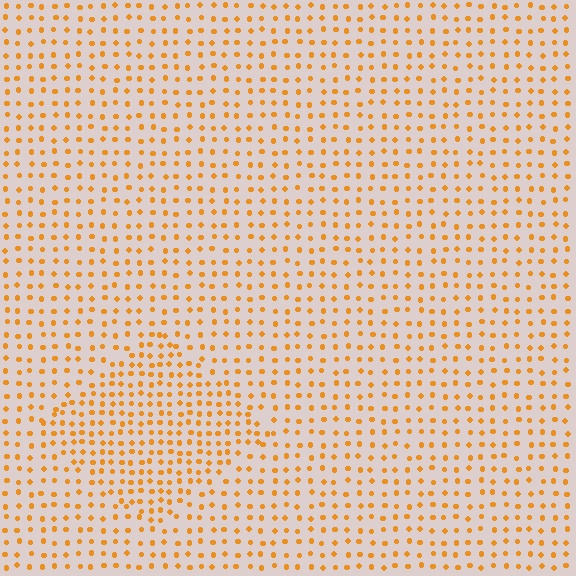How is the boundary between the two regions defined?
The boundary is defined by a change in element density (approximately 1.6x ratio). All elements are the same color, size, and shape.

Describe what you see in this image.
The image contains small orange elements arranged at two different densities. A diamond-shaped region is visible where the elements are more densely packed than the surrounding area.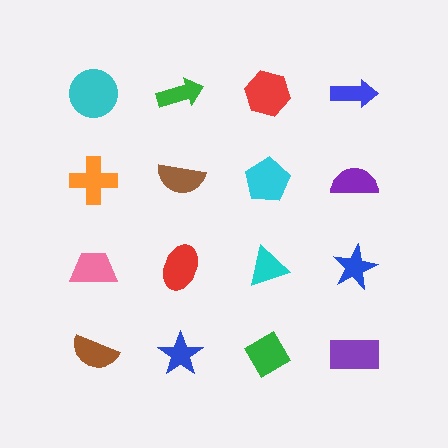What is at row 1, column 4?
A blue arrow.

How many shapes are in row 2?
4 shapes.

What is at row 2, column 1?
An orange cross.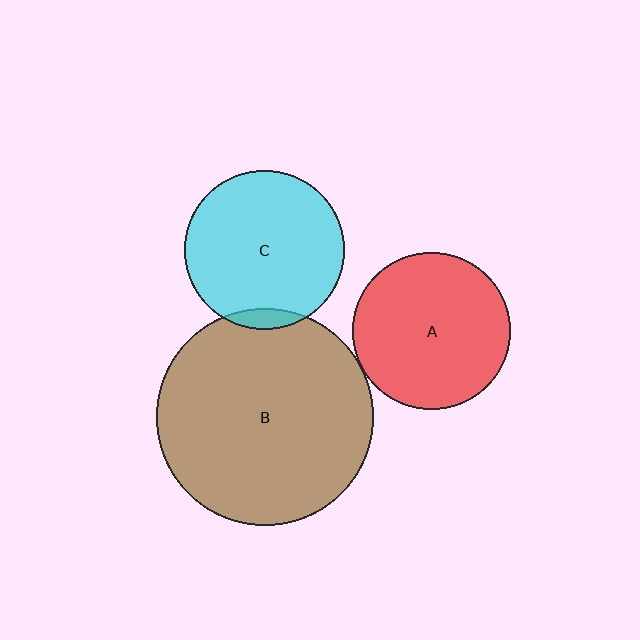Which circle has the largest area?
Circle B (brown).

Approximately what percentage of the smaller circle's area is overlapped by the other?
Approximately 5%.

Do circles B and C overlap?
Yes.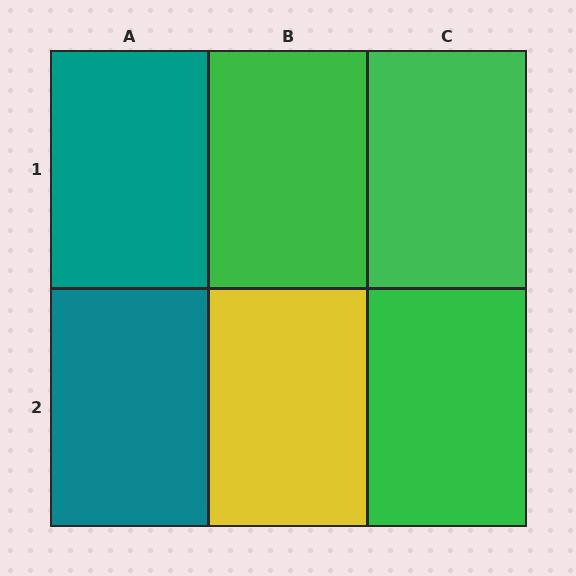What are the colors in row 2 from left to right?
Teal, yellow, green.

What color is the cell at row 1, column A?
Teal.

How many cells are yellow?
1 cell is yellow.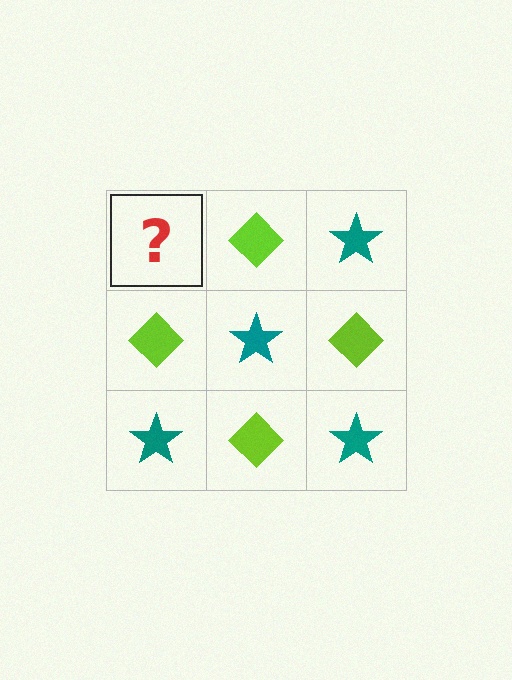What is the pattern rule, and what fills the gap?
The rule is that it alternates teal star and lime diamond in a checkerboard pattern. The gap should be filled with a teal star.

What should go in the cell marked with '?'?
The missing cell should contain a teal star.